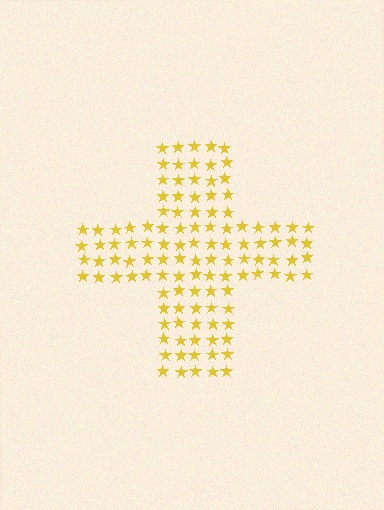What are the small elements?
The small elements are stars.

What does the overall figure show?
The overall figure shows a cross.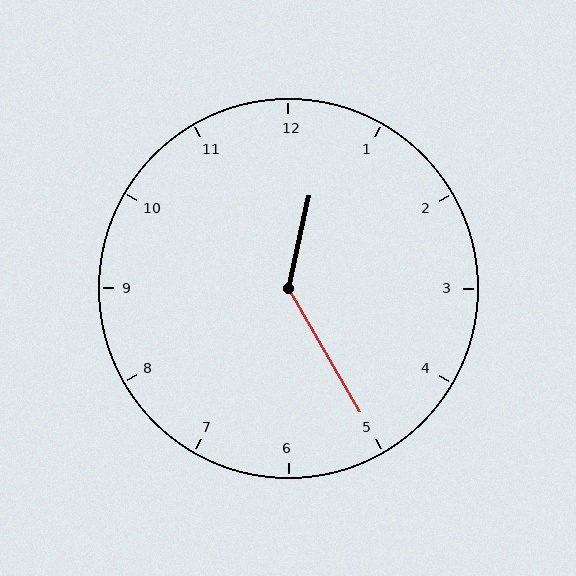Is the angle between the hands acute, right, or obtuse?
It is obtuse.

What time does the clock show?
12:25.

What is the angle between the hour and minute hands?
Approximately 138 degrees.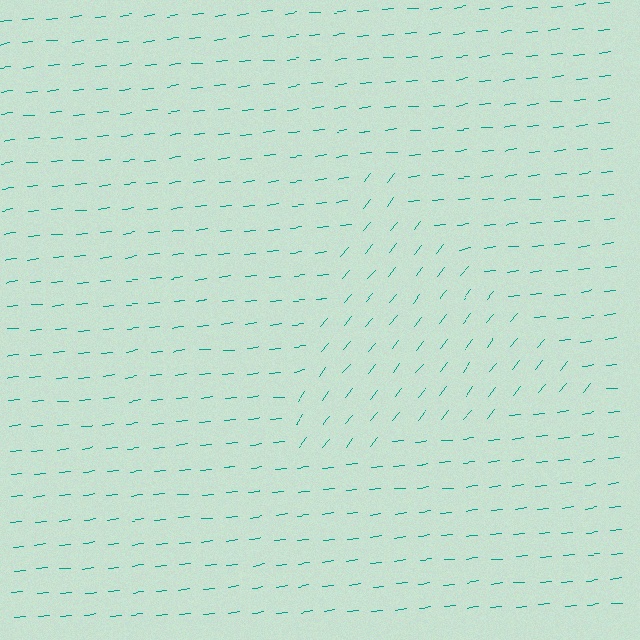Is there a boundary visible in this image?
Yes, there is a texture boundary formed by a change in line orientation.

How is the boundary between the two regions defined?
The boundary is defined purely by a change in line orientation (approximately 45 degrees difference). All lines are the same color and thickness.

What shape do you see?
I see a triangle.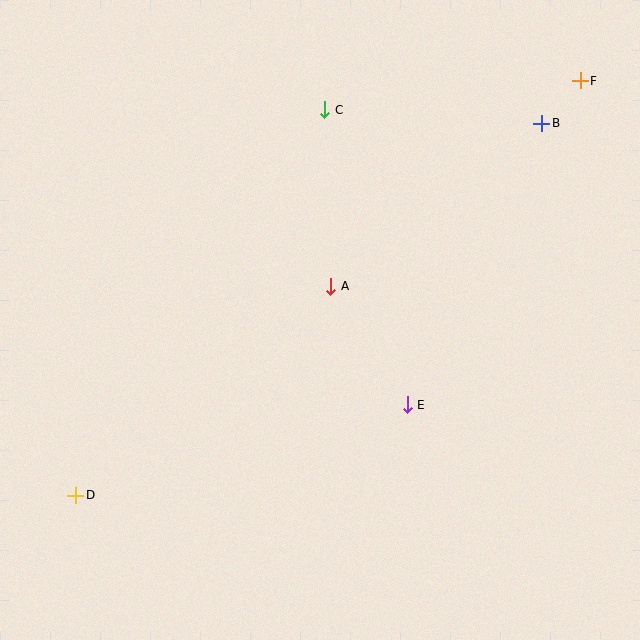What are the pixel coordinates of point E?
Point E is at (407, 405).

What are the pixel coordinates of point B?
Point B is at (542, 123).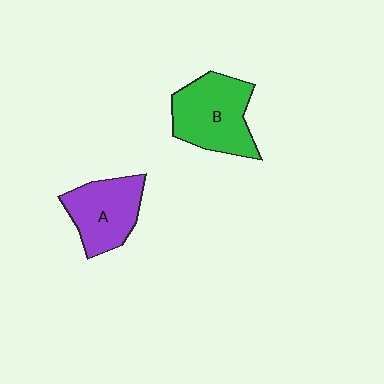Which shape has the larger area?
Shape B (green).